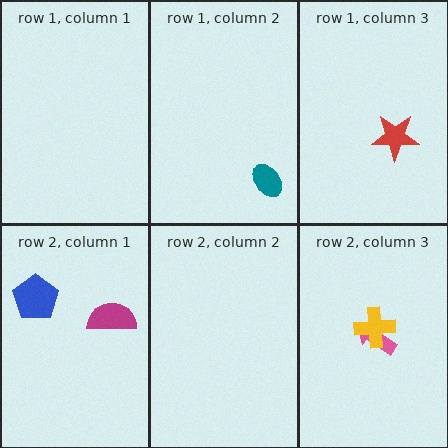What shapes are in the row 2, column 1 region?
The blue pentagon, the magenta semicircle.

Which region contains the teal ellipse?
The row 1, column 2 region.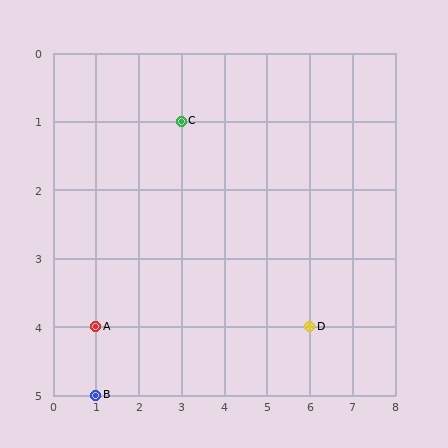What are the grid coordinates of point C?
Point C is at grid coordinates (3, 1).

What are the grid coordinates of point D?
Point D is at grid coordinates (6, 4).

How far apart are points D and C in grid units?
Points D and C are 3 columns and 3 rows apart (about 4.2 grid units diagonally).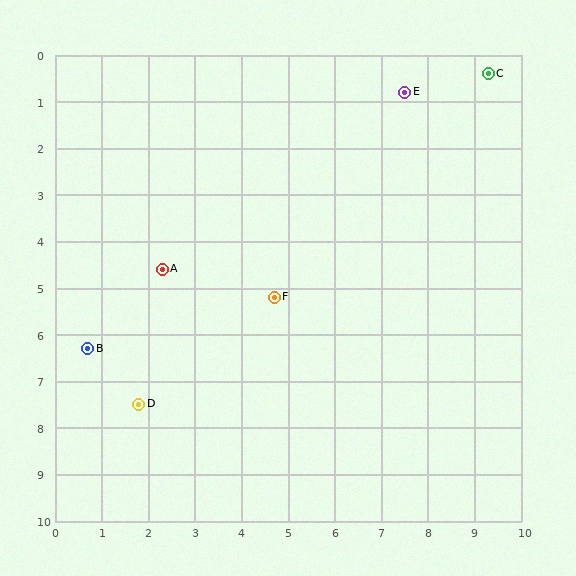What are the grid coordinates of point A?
Point A is at approximately (2.3, 4.6).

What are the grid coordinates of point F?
Point F is at approximately (4.7, 5.2).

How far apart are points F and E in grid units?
Points F and E are about 5.2 grid units apart.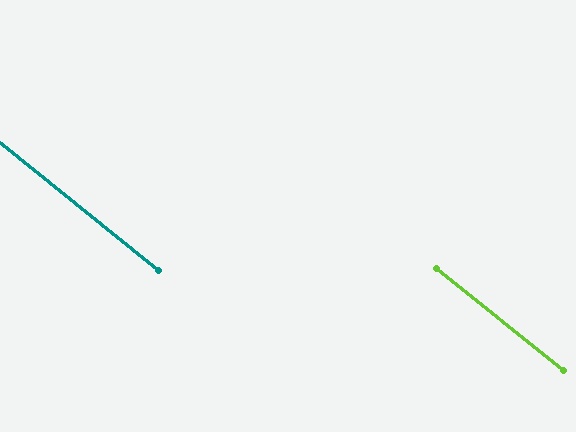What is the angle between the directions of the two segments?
Approximately 0 degrees.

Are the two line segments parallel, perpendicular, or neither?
Parallel — their directions differ by only 0.0°.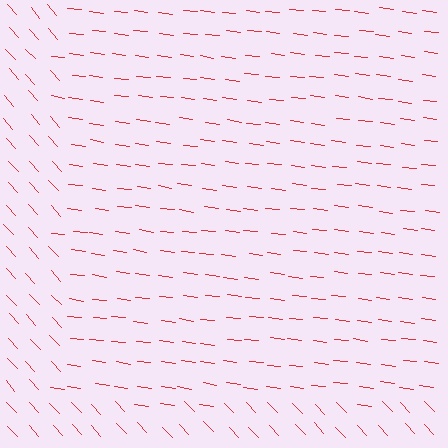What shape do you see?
I see a rectangle.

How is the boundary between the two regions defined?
The boundary is defined purely by a change in line orientation (approximately 40 degrees difference). All lines are the same color and thickness.